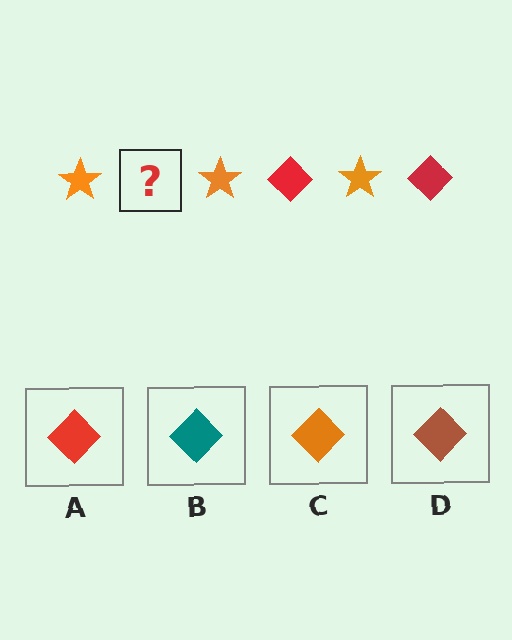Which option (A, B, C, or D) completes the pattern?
A.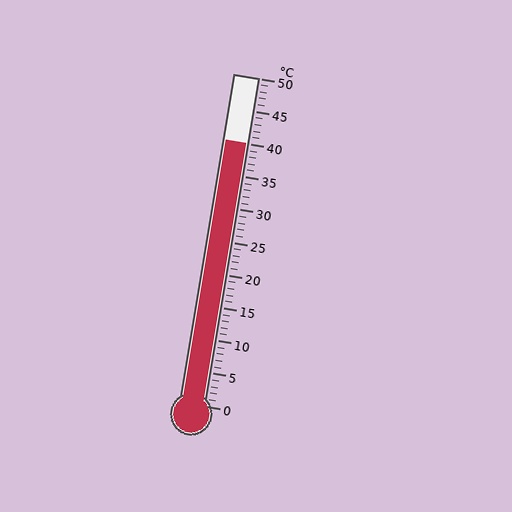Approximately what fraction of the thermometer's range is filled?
The thermometer is filled to approximately 80% of its range.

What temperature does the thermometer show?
The thermometer shows approximately 40°C.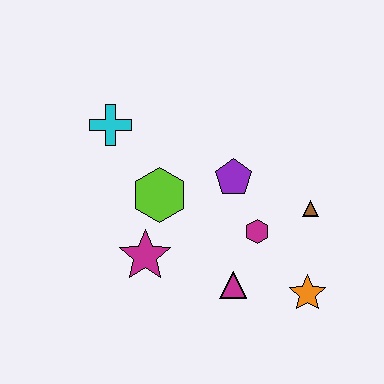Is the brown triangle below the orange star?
No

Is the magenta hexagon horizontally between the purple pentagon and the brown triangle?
Yes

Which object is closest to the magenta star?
The lime hexagon is closest to the magenta star.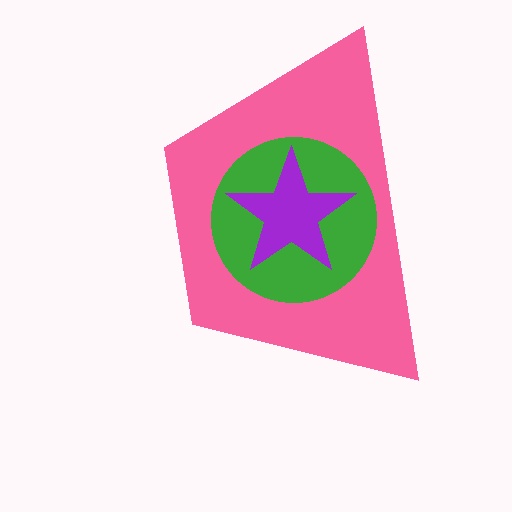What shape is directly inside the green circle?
The purple star.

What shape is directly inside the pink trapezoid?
The green circle.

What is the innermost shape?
The purple star.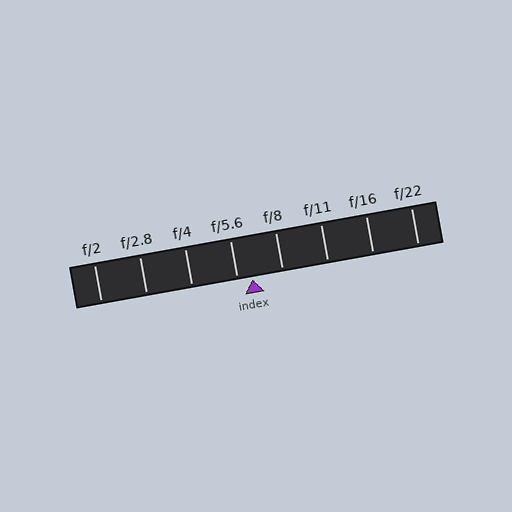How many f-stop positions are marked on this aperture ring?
There are 8 f-stop positions marked.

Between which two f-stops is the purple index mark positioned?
The index mark is between f/5.6 and f/8.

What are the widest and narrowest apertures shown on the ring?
The widest aperture shown is f/2 and the narrowest is f/22.